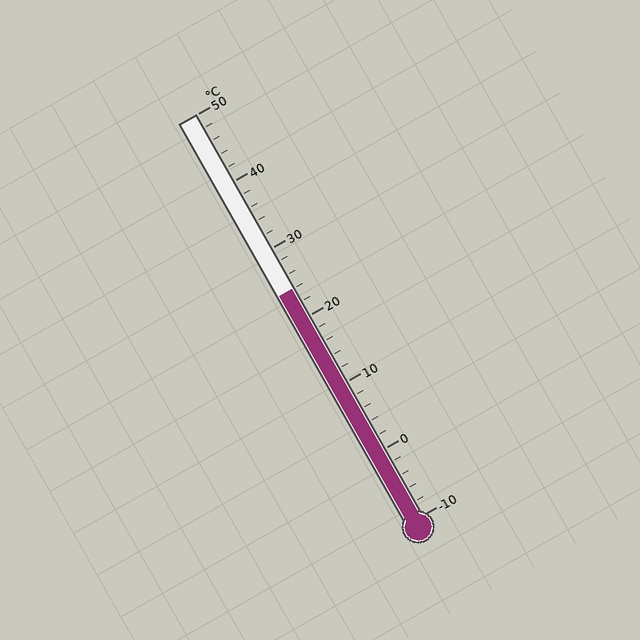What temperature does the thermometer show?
The thermometer shows approximately 24°C.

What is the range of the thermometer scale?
The thermometer scale ranges from -10°C to 50°C.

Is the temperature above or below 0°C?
The temperature is above 0°C.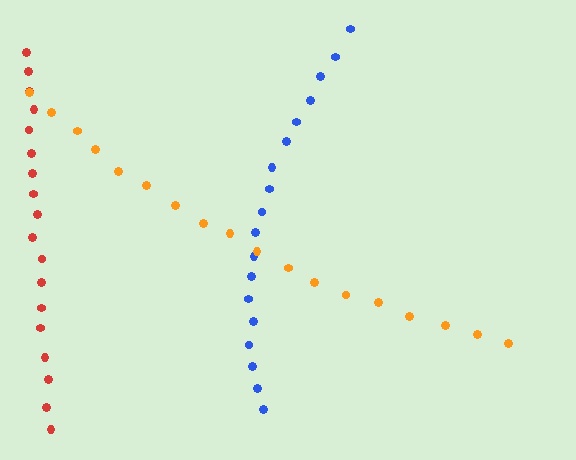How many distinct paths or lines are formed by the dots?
There are 3 distinct paths.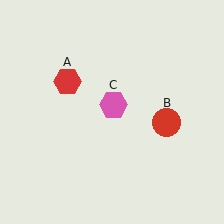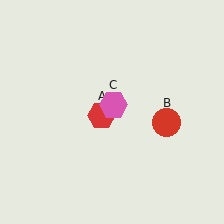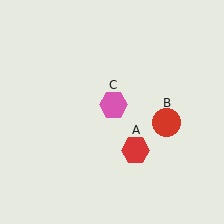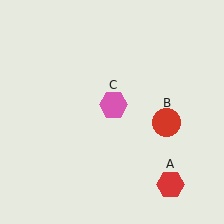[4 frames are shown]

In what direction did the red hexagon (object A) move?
The red hexagon (object A) moved down and to the right.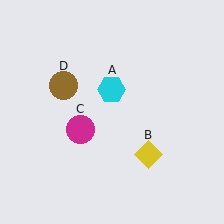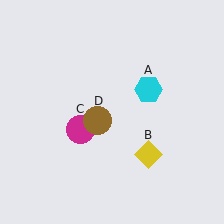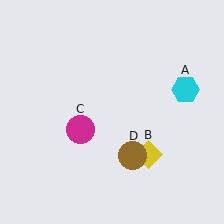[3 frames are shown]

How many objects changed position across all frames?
2 objects changed position: cyan hexagon (object A), brown circle (object D).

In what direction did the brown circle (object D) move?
The brown circle (object D) moved down and to the right.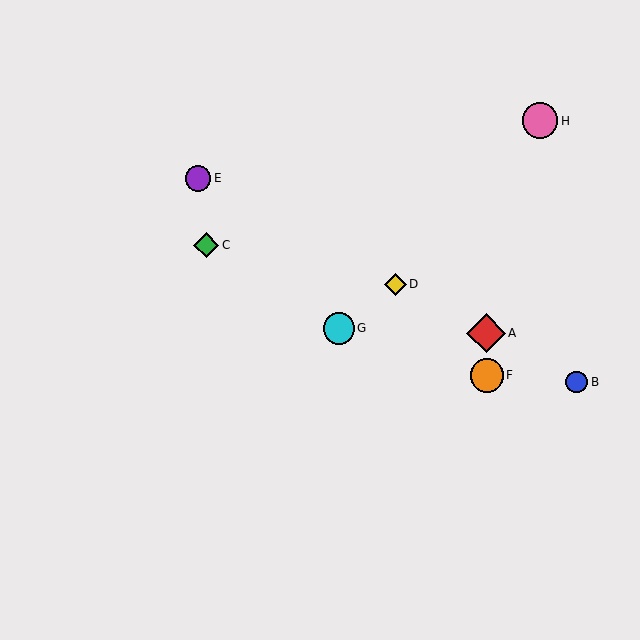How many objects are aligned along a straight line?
4 objects (A, B, D, E) are aligned along a straight line.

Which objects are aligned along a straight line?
Objects A, B, D, E are aligned along a straight line.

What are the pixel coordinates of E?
Object E is at (198, 178).